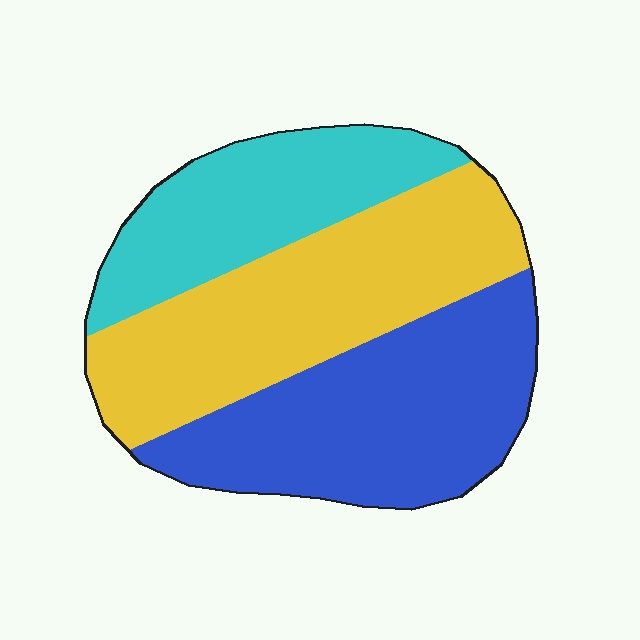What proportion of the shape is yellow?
Yellow takes up between a third and a half of the shape.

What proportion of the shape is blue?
Blue takes up about three eighths (3/8) of the shape.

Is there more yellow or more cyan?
Yellow.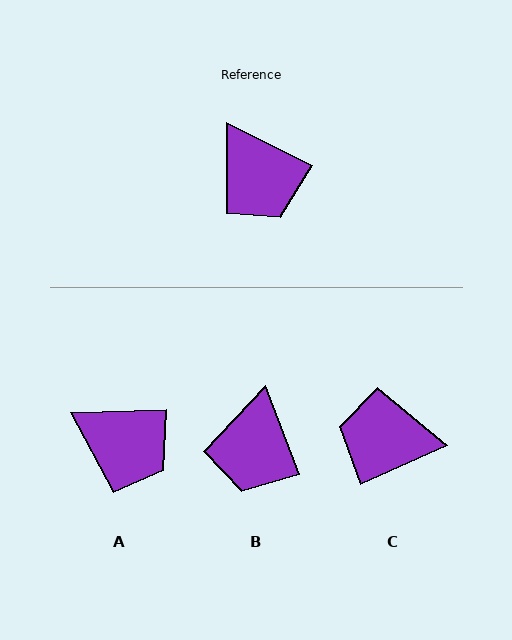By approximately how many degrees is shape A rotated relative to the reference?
Approximately 28 degrees counter-clockwise.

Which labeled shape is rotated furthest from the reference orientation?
C, about 130 degrees away.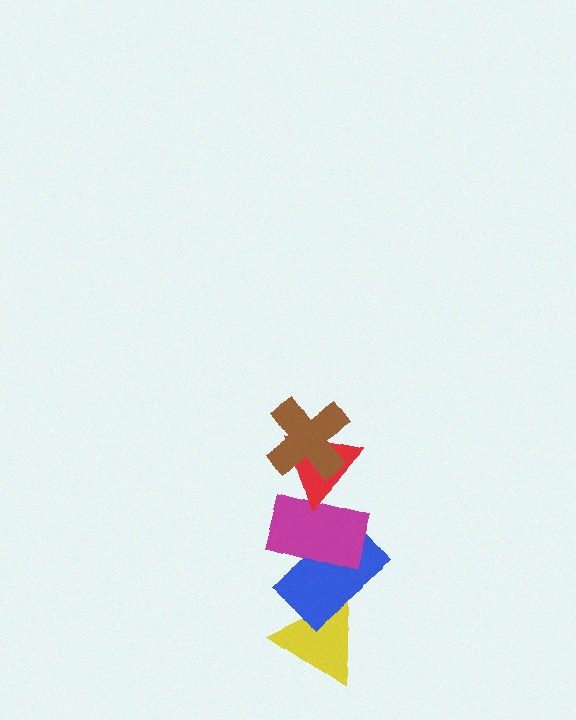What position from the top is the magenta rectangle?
The magenta rectangle is 3rd from the top.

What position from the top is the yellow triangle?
The yellow triangle is 5th from the top.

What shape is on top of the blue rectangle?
The magenta rectangle is on top of the blue rectangle.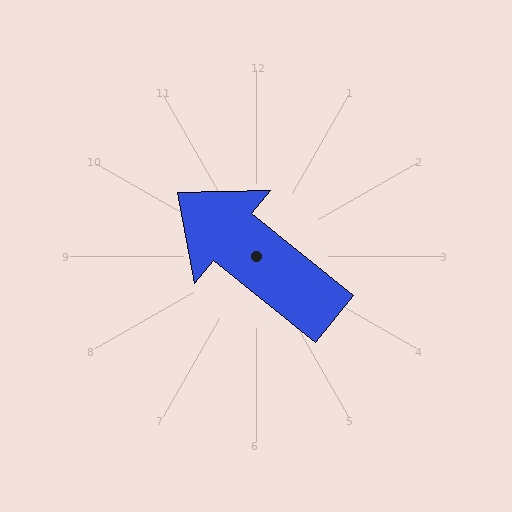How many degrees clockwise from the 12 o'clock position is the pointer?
Approximately 309 degrees.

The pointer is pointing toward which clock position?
Roughly 10 o'clock.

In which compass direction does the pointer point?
Northwest.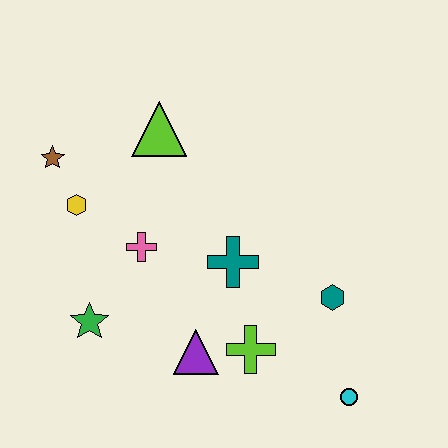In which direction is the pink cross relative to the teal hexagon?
The pink cross is to the left of the teal hexagon.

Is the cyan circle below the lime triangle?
Yes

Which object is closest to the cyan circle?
The teal hexagon is closest to the cyan circle.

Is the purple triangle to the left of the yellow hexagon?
No